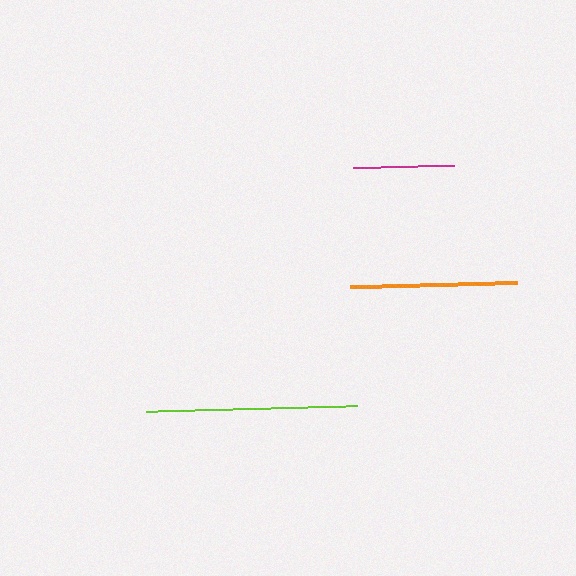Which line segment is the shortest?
The magenta line is the shortest at approximately 101 pixels.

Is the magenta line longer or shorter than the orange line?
The orange line is longer than the magenta line.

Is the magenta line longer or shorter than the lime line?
The lime line is longer than the magenta line.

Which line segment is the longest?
The lime line is the longest at approximately 211 pixels.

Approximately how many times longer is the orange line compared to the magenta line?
The orange line is approximately 1.7 times the length of the magenta line.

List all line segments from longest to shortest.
From longest to shortest: lime, orange, magenta.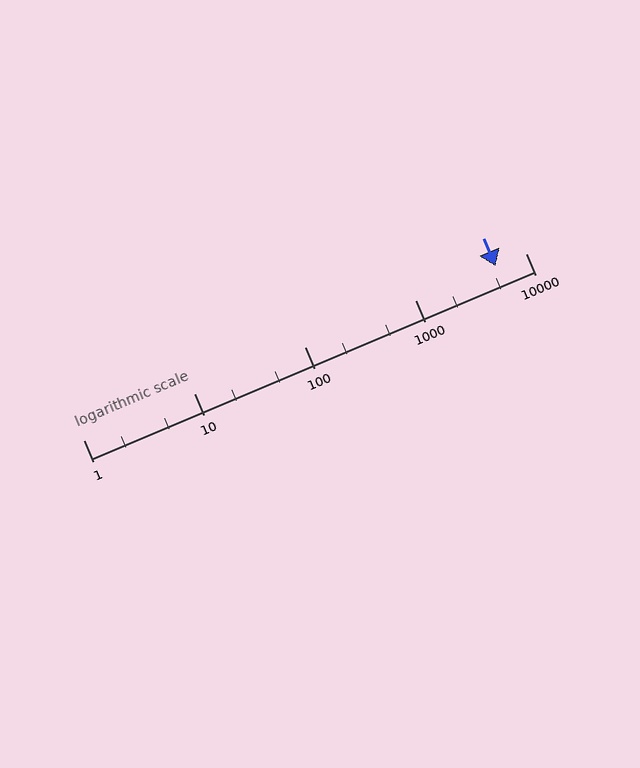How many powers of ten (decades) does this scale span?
The scale spans 4 decades, from 1 to 10000.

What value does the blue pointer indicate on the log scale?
The pointer indicates approximately 5400.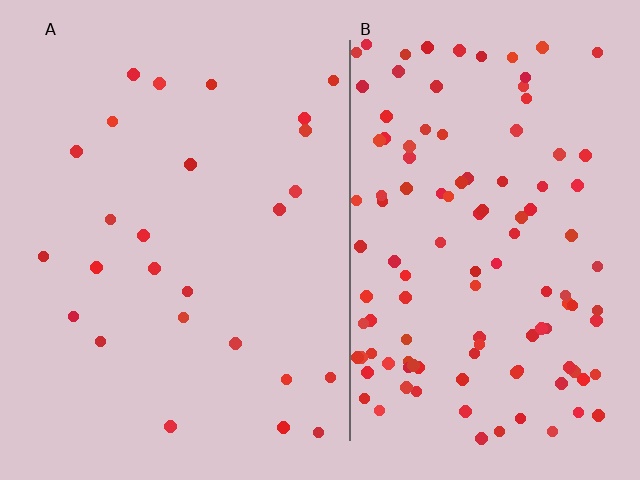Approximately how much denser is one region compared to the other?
Approximately 4.5× — region B over region A.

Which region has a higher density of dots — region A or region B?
B (the right).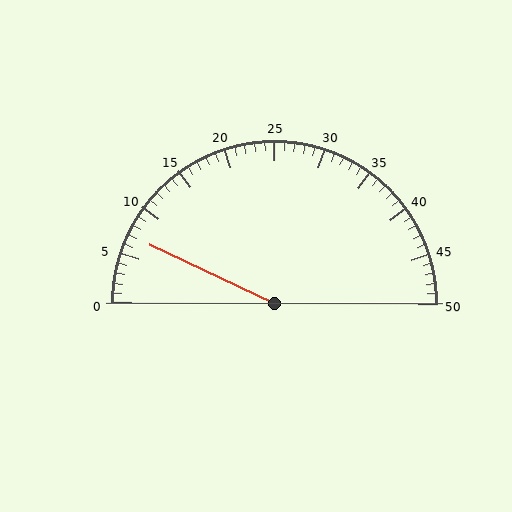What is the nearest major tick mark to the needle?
The nearest major tick mark is 5.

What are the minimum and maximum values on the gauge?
The gauge ranges from 0 to 50.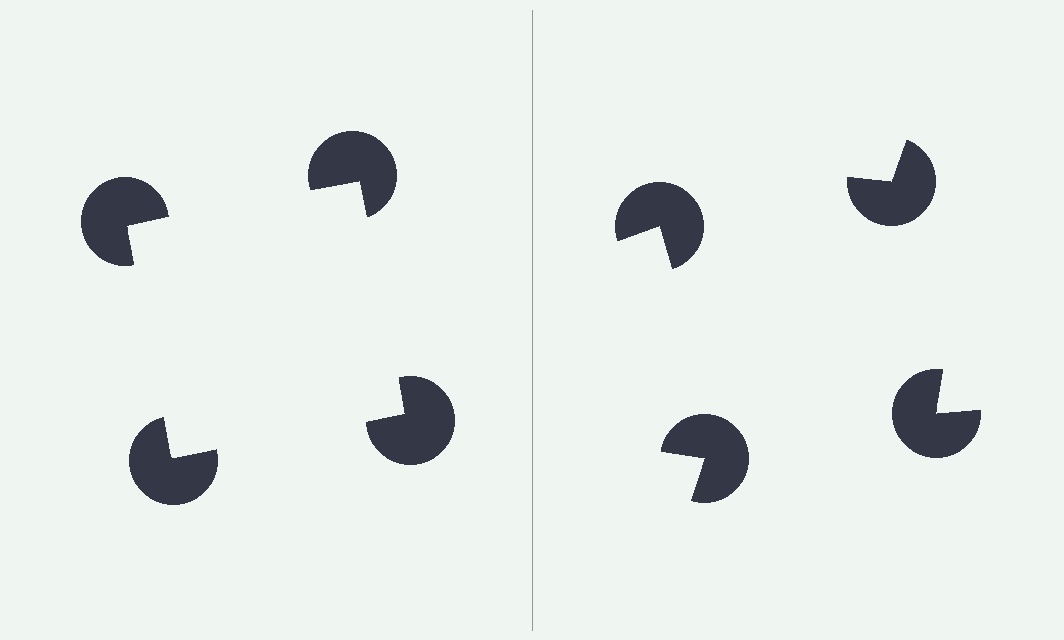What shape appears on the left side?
An illusory square.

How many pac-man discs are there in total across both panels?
8 — 4 on each side.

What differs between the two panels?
The pac-man discs are positioned identically on both sides; only the wedge orientations differ. On the left they align to a square; on the right they are misaligned.